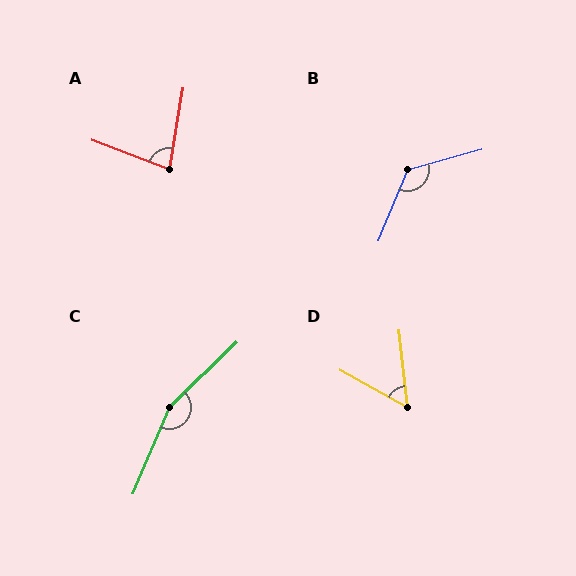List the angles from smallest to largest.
D (55°), A (79°), B (128°), C (157°).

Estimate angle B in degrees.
Approximately 128 degrees.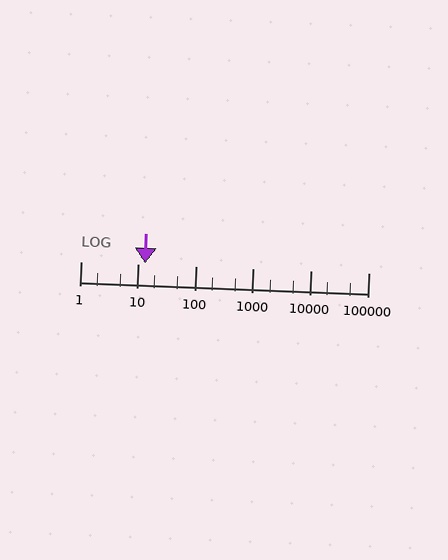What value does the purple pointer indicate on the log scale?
The pointer indicates approximately 13.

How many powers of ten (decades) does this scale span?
The scale spans 5 decades, from 1 to 100000.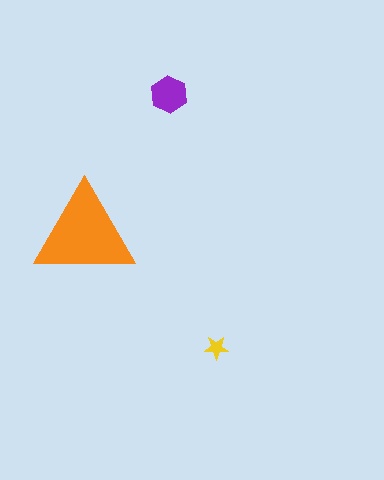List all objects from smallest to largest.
The yellow star, the purple hexagon, the orange triangle.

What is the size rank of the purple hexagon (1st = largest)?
2nd.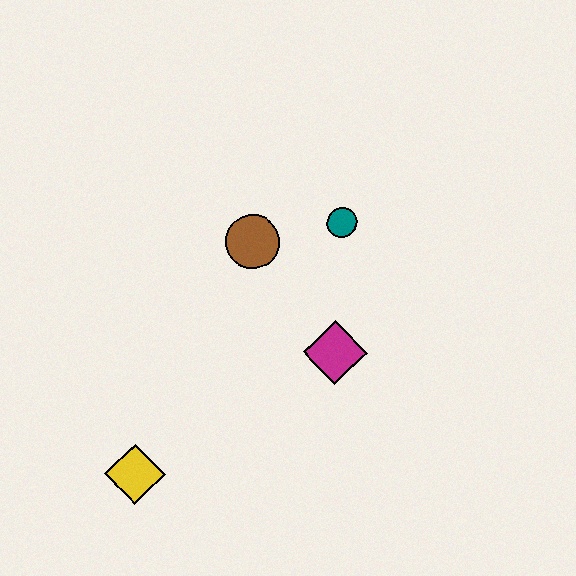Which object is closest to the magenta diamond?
The teal circle is closest to the magenta diamond.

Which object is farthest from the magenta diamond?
The yellow diamond is farthest from the magenta diamond.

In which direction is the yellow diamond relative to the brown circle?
The yellow diamond is below the brown circle.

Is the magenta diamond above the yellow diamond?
Yes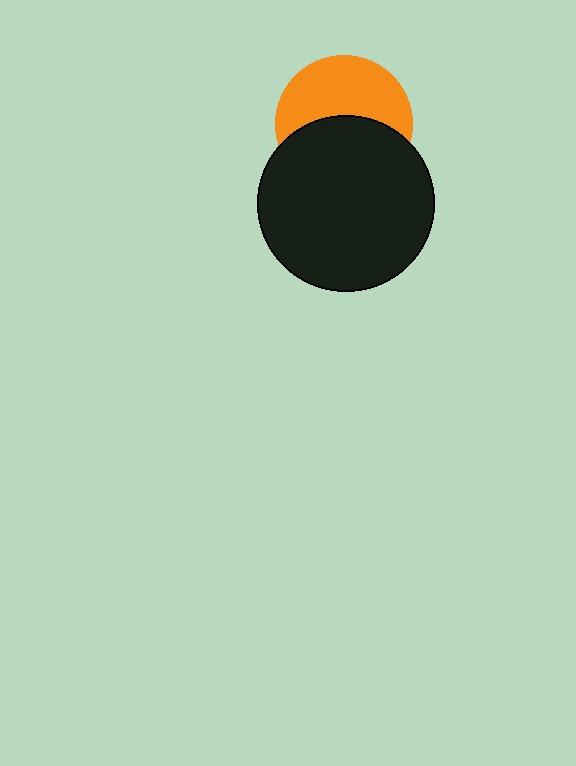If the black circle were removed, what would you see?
You would see the complete orange circle.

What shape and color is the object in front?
The object in front is a black circle.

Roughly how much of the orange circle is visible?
About half of it is visible (roughly 51%).